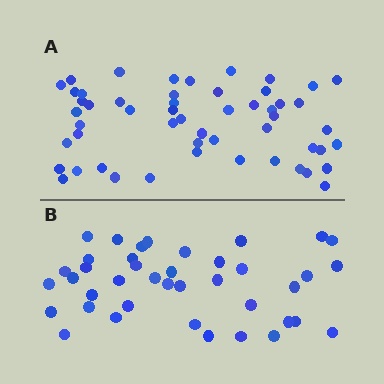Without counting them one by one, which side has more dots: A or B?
Region A (the top region) has more dots.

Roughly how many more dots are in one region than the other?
Region A has approximately 15 more dots than region B.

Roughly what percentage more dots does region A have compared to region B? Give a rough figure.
About 30% more.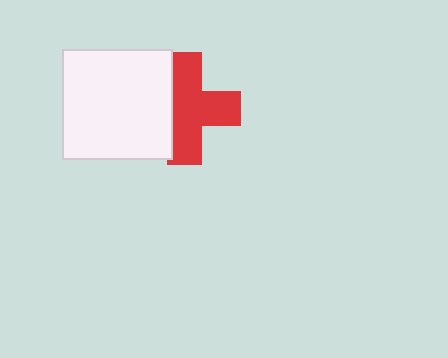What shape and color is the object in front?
The object in front is a white square.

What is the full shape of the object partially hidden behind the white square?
The partially hidden object is a red cross.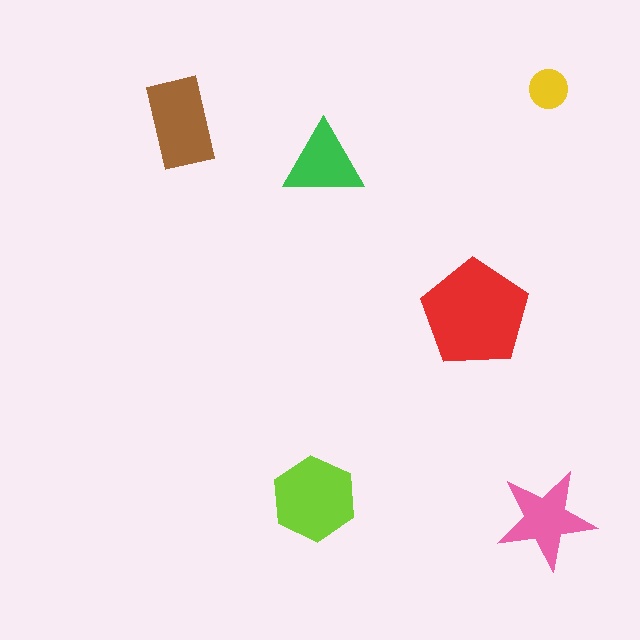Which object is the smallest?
The yellow circle.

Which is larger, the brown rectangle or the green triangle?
The brown rectangle.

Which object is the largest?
The red pentagon.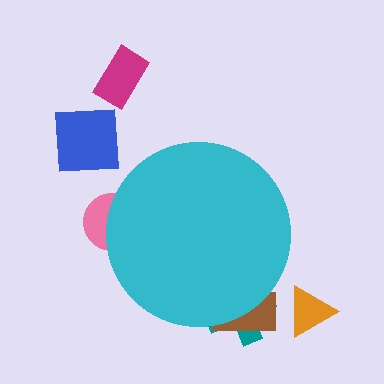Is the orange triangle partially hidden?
No, the orange triangle is fully visible.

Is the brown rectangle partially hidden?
Yes, the brown rectangle is partially hidden behind the cyan circle.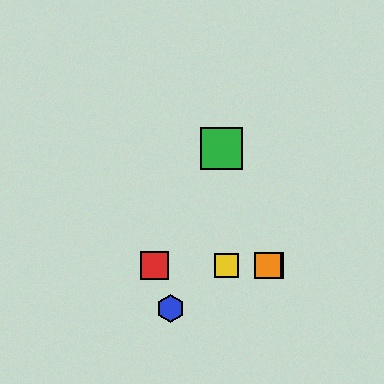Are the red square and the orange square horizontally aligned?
Yes, both are at y≈266.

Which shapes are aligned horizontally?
The red square, the yellow square, the purple square, the orange square are aligned horizontally.